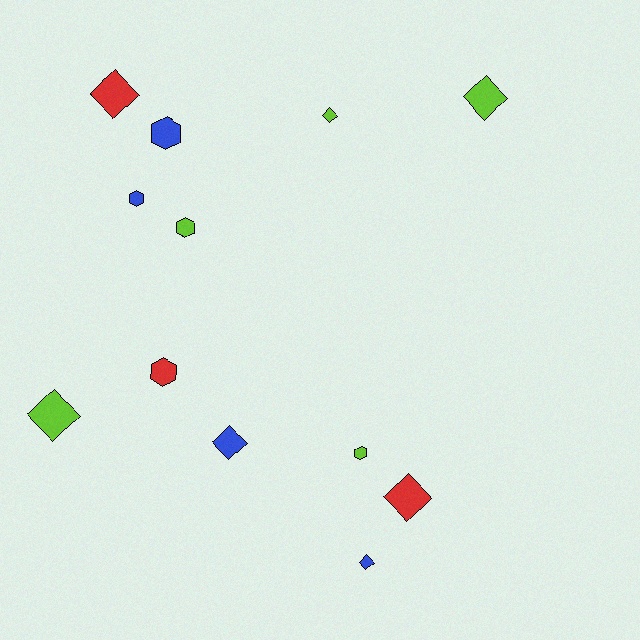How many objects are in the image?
There are 12 objects.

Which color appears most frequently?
Lime, with 5 objects.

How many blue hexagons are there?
There are 2 blue hexagons.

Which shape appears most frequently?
Diamond, with 7 objects.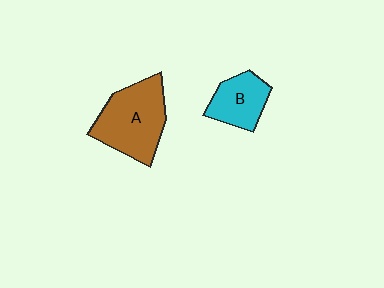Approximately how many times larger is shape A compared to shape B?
Approximately 1.7 times.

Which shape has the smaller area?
Shape B (cyan).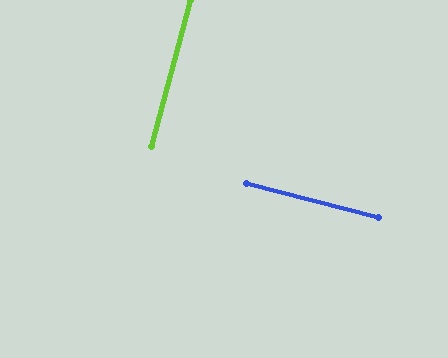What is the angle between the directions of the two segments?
Approximately 89 degrees.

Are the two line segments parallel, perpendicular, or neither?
Perpendicular — they meet at approximately 89°.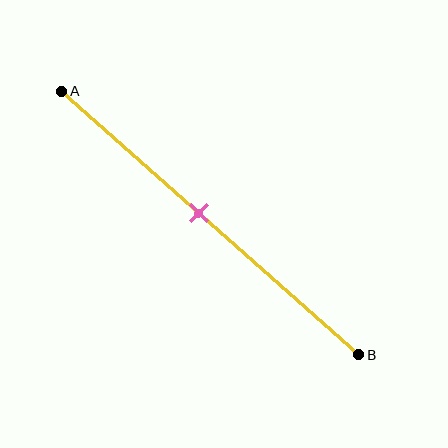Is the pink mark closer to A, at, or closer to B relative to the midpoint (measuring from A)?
The pink mark is closer to point A than the midpoint of segment AB.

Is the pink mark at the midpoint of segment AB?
No, the mark is at about 45% from A, not at the 50% midpoint.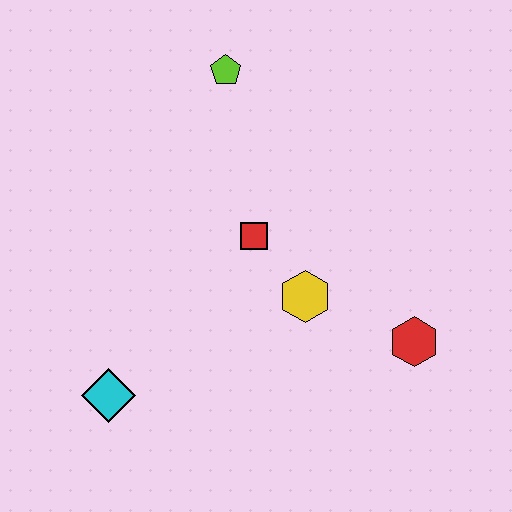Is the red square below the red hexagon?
No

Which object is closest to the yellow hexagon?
The red square is closest to the yellow hexagon.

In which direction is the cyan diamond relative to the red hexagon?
The cyan diamond is to the left of the red hexagon.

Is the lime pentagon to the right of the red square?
No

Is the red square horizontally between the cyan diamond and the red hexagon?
Yes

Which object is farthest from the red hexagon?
The lime pentagon is farthest from the red hexagon.